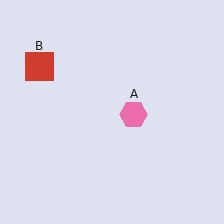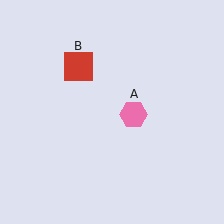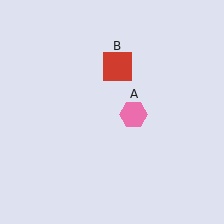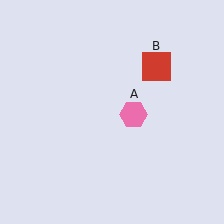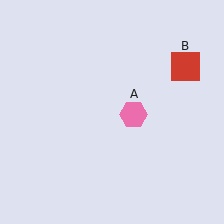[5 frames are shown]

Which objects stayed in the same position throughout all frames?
Pink hexagon (object A) remained stationary.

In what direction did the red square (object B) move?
The red square (object B) moved right.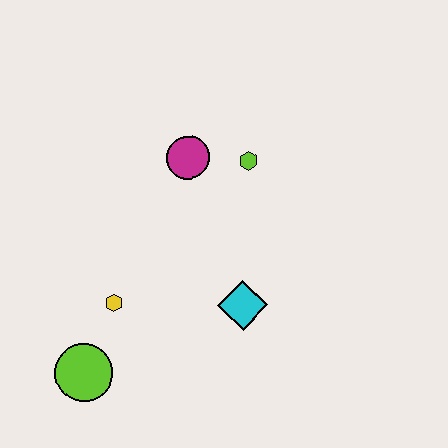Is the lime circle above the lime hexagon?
No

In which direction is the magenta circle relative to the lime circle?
The magenta circle is above the lime circle.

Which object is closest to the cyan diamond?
The yellow hexagon is closest to the cyan diamond.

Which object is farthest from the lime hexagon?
The lime circle is farthest from the lime hexagon.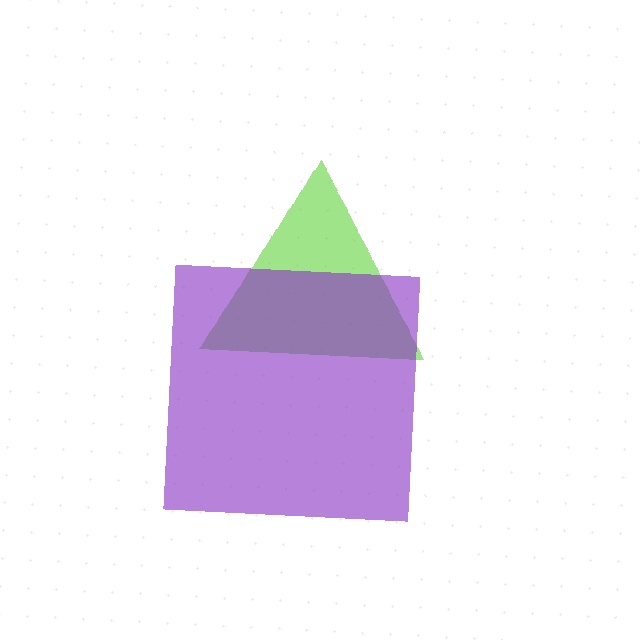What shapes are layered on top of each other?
The layered shapes are: a lime triangle, a purple square.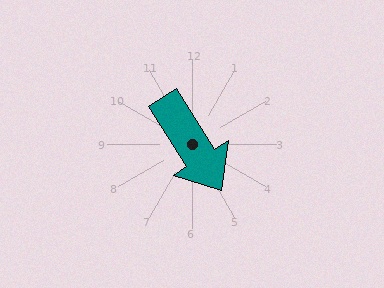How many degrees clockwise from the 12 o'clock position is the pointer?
Approximately 147 degrees.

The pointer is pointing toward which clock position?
Roughly 5 o'clock.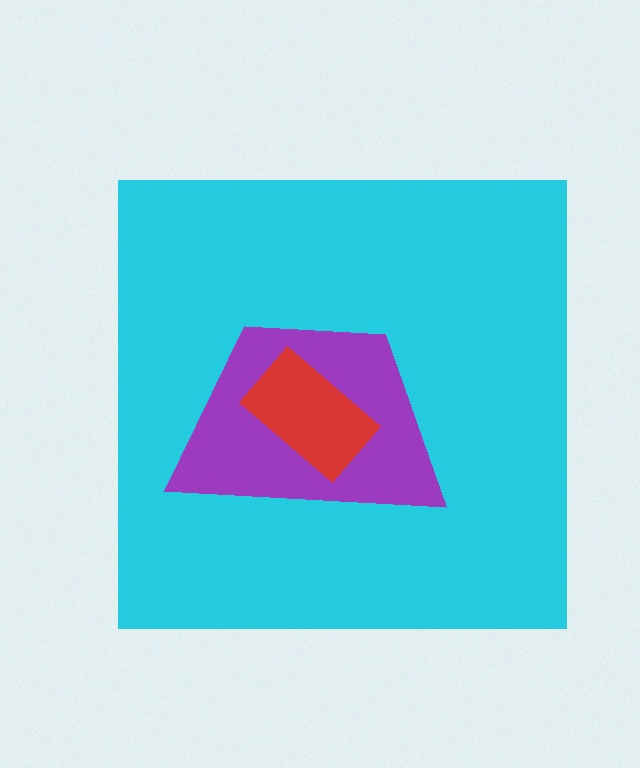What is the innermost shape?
The red rectangle.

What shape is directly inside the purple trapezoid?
The red rectangle.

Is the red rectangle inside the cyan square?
Yes.